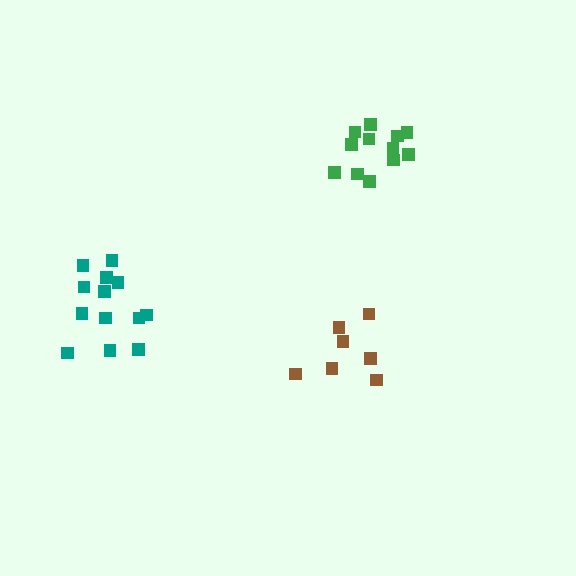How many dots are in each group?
Group 1: 7 dots, Group 2: 13 dots, Group 3: 12 dots (32 total).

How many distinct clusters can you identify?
There are 3 distinct clusters.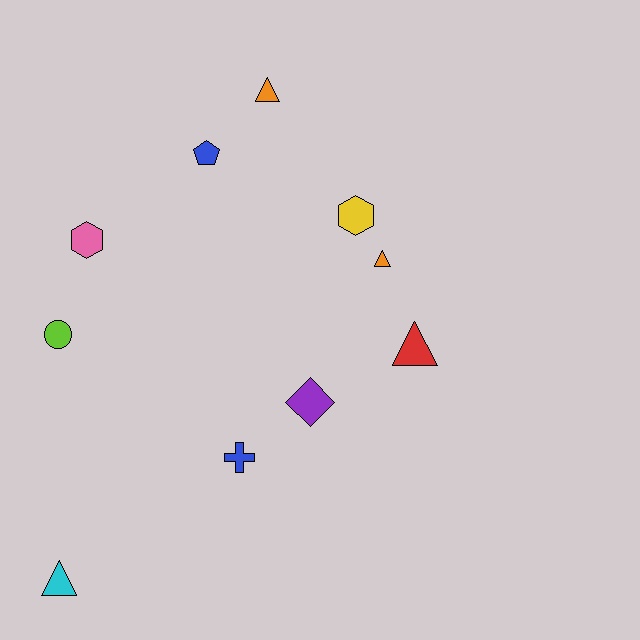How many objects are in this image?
There are 10 objects.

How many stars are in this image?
There are no stars.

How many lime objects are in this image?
There is 1 lime object.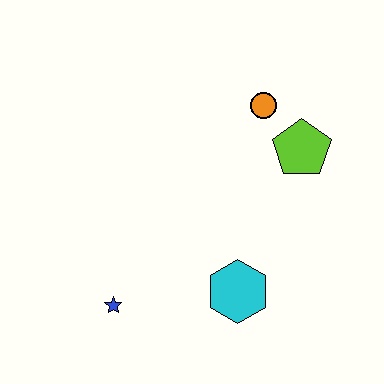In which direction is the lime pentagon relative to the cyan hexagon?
The lime pentagon is above the cyan hexagon.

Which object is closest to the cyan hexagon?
The blue star is closest to the cyan hexagon.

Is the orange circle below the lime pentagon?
No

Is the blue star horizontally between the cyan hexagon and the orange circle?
No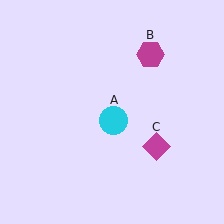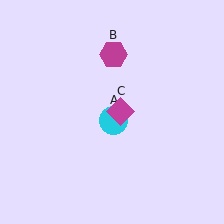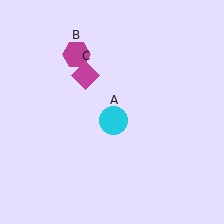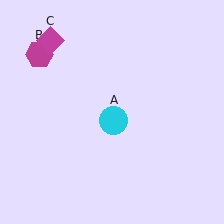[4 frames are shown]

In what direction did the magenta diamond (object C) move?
The magenta diamond (object C) moved up and to the left.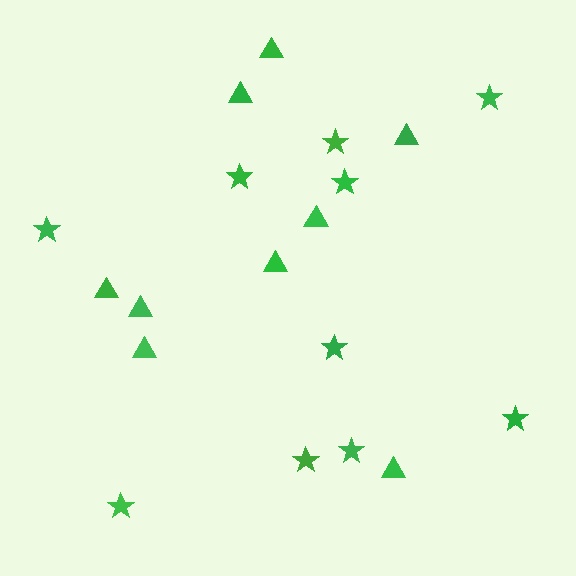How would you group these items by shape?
There are 2 groups: one group of triangles (9) and one group of stars (10).